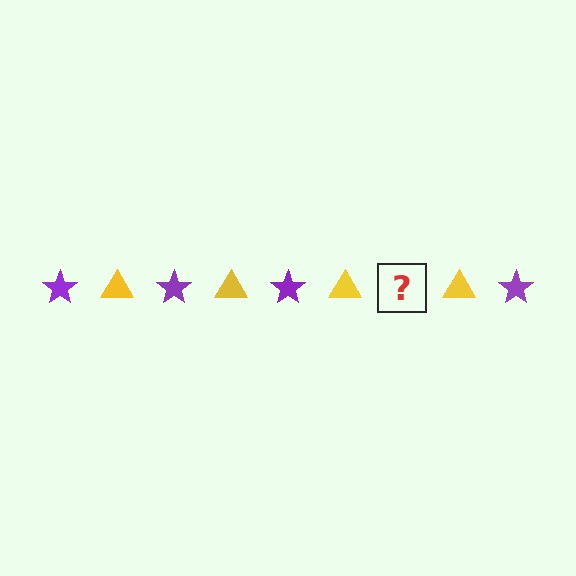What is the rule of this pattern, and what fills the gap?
The rule is that the pattern alternates between purple star and yellow triangle. The gap should be filled with a purple star.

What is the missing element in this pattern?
The missing element is a purple star.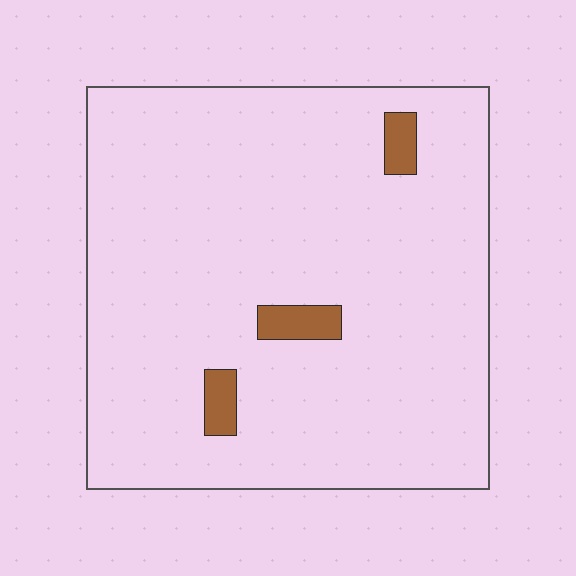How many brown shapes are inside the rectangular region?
3.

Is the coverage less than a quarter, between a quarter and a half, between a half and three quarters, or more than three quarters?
Less than a quarter.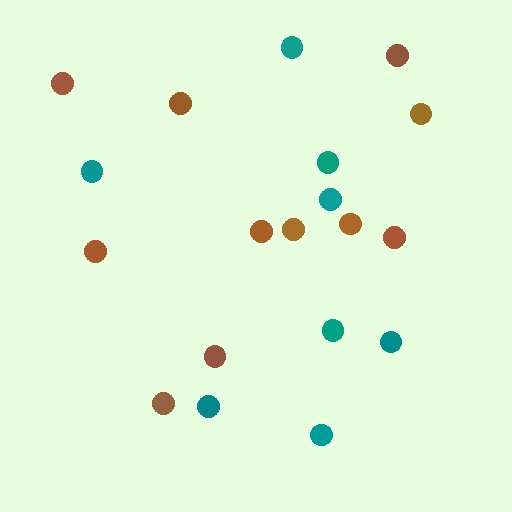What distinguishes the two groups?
There are 2 groups: one group of teal circles (8) and one group of brown circles (11).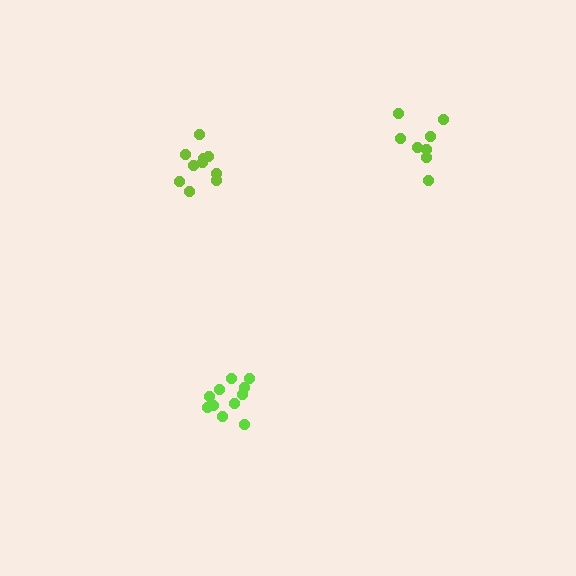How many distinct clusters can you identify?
There are 3 distinct clusters.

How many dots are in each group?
Group 1: 10 dots, Group 2: 11 dots, Group 3: 8 dots (29 total).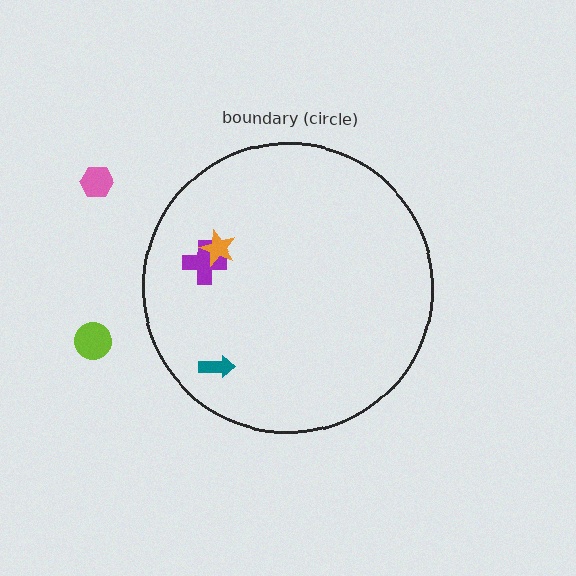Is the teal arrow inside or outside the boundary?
Inside.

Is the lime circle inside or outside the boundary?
Outside.